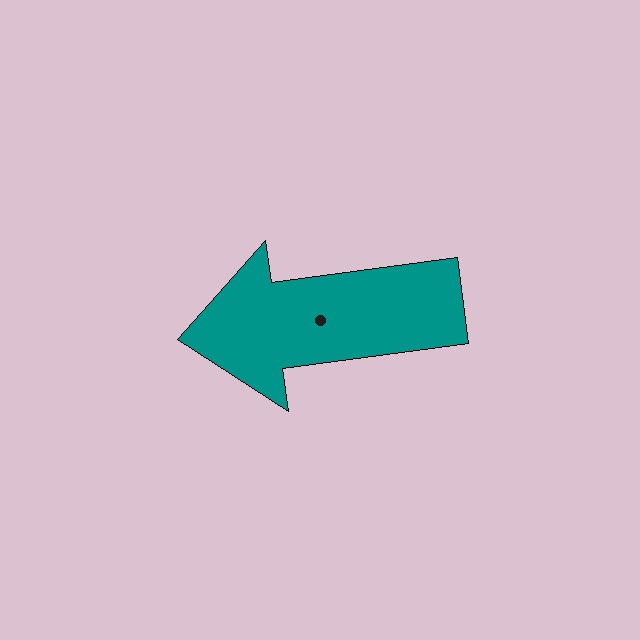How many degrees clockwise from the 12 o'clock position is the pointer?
Approximately 262 degrees.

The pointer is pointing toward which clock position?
Roughly 9 o'clock.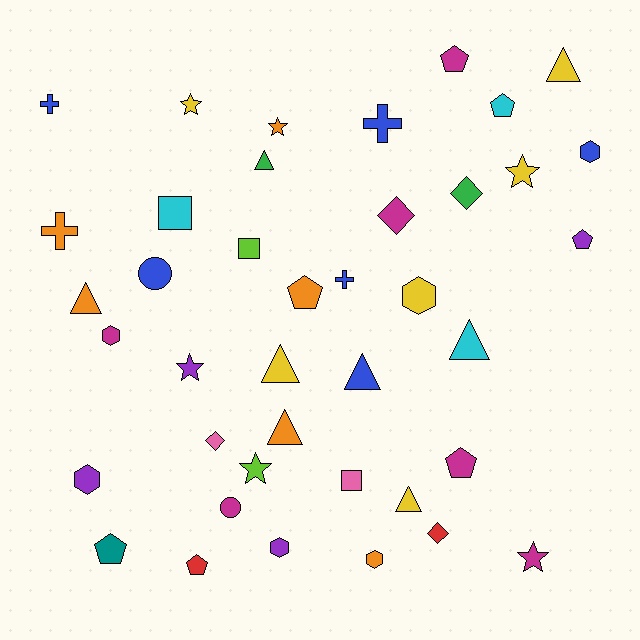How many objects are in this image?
There are 40 objects.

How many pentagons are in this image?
There are 7 pentagons.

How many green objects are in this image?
There are 2 green objects.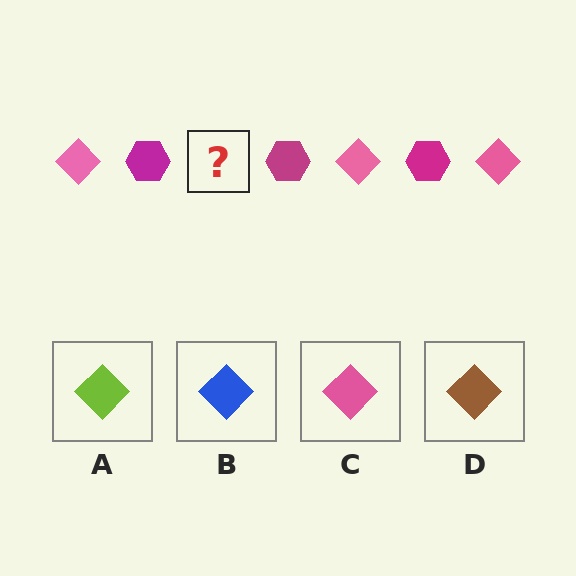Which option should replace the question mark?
Option C.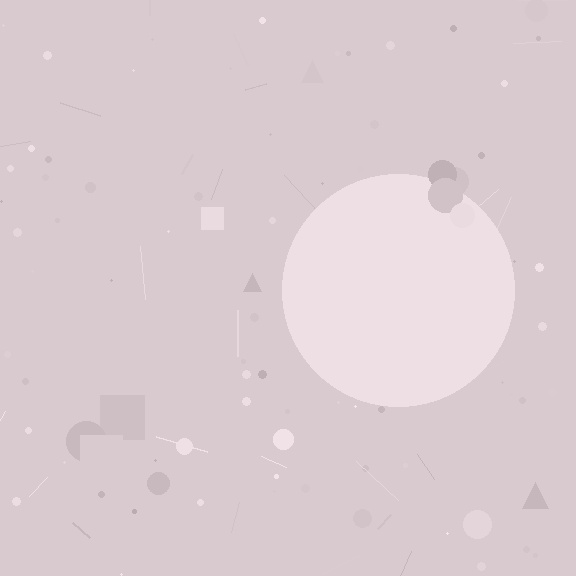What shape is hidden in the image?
A circle is hidden in the image.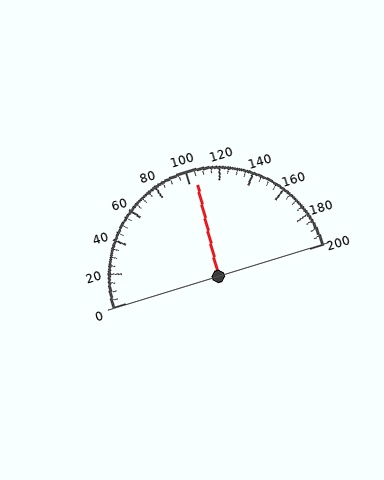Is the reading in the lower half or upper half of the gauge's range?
The reading is in the upper half of the range (0 to 200).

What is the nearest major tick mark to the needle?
The nearest major tick mark is 100.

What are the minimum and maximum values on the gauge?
The gauge ranges from 0 to 200.